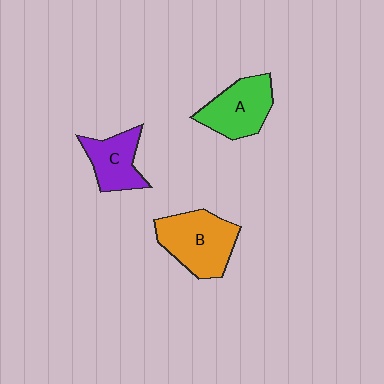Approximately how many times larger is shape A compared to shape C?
Approximately 1.2 times.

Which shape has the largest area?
Shape B (orange).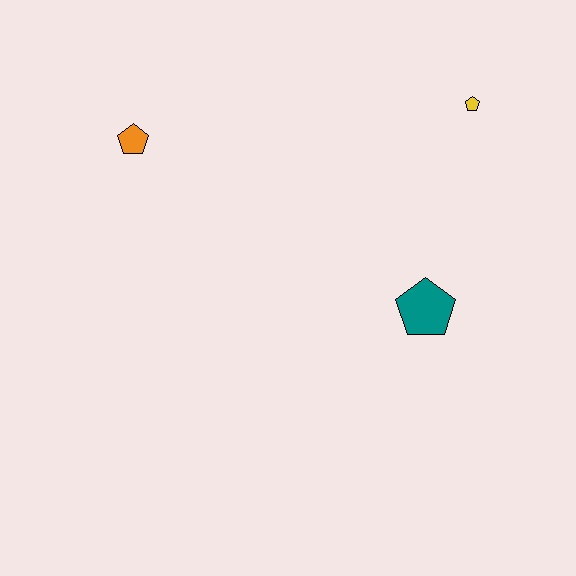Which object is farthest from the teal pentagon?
The orange pentagon is farthest from the teal pentagon.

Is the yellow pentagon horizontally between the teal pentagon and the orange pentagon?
No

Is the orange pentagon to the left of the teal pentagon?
Yes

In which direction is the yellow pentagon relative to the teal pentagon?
The yellow pentagon is above the teal pentagon.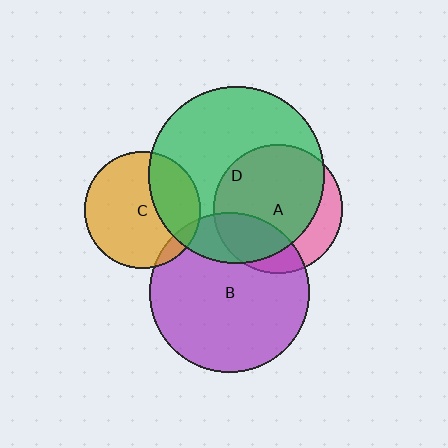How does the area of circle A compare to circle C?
Approximately 1.2 times.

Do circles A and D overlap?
Yes.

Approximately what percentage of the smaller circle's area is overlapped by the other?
Approximately 75%.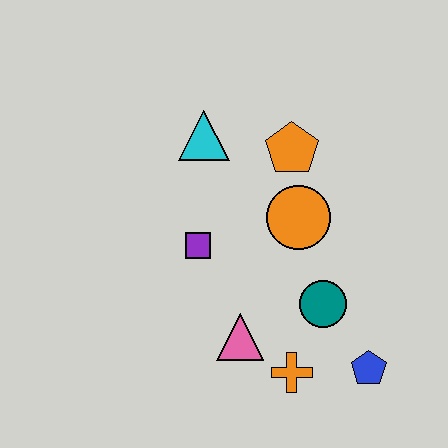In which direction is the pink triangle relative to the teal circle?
The pink triangle is to the left of the teal circle.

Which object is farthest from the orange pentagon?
The blue pentagon is farthest from the orange pentagon.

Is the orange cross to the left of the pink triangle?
No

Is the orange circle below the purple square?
No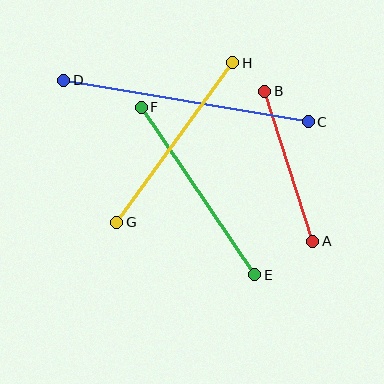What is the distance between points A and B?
The distance is approximately 157 pixels.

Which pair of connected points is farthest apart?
Points C and D are farthest apart.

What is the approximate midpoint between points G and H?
The midpoint is at approximately (175, 142) pixels.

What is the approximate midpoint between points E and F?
The midpoint is at approximately (198, 191) pixels.